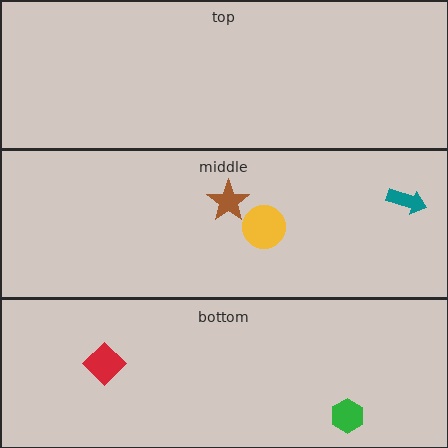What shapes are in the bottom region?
The red diamond, the green hexagon.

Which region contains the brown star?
The middle region.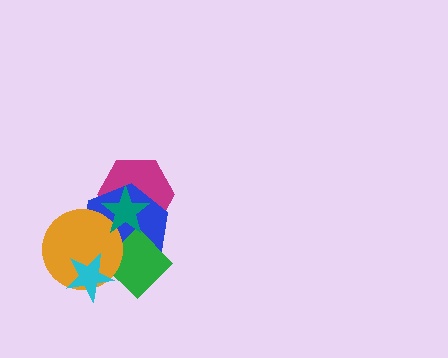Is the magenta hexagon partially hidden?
Yes, it is partially covered by another shape.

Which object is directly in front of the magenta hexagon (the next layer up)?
The blue hexagon is directly in front of the magenta hexagon.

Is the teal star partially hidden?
No, no other shape covers it.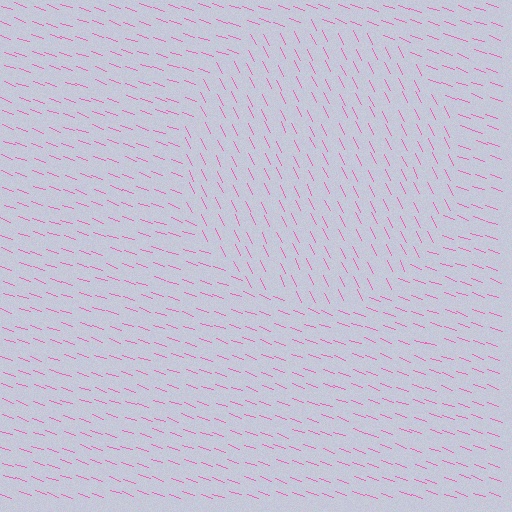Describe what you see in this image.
The image is filled with small pink line segments. A circle region in the image has lines oriented differently from the surrounding lines, creating a visible texture boundary.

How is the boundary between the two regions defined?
The boundary is defined purely by a change in line orientation (approximately 45 degrees difference). All lines are the same color and thickness.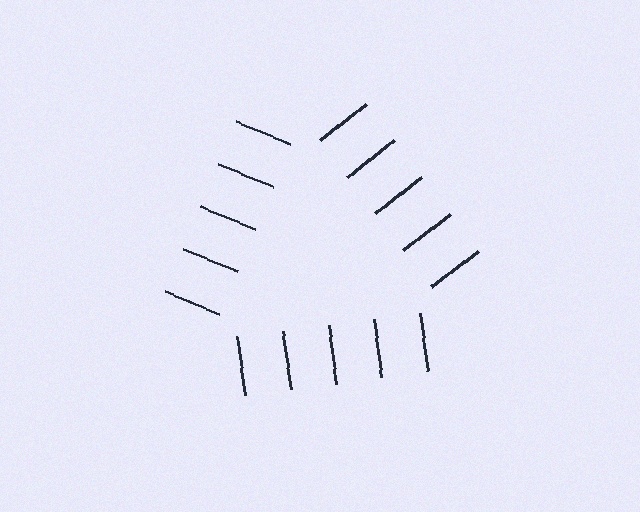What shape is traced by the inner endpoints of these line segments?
An illusory triangle — the line segments terminate on its edges but no continuous stroke is drawn.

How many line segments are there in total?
15 — 5 along each of the 3 edges.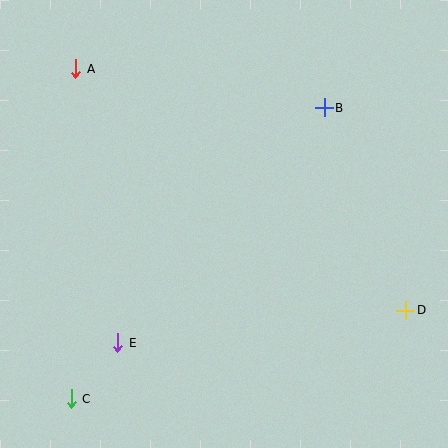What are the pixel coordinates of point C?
Point C is at (71, 399).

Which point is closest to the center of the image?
Point B at (324, 108) is closest to the center.